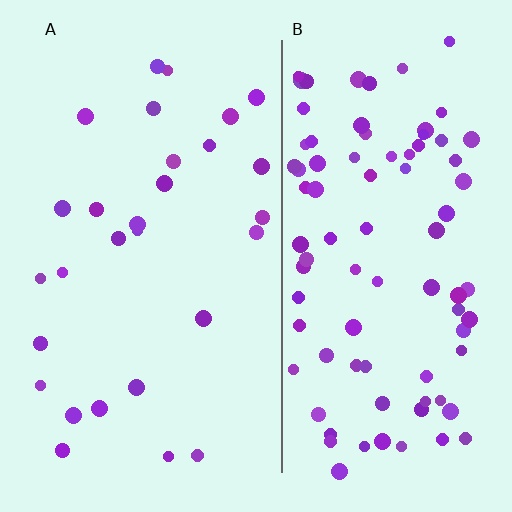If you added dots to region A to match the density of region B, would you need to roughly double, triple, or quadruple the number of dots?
Approximately triple.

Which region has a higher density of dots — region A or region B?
B (the right).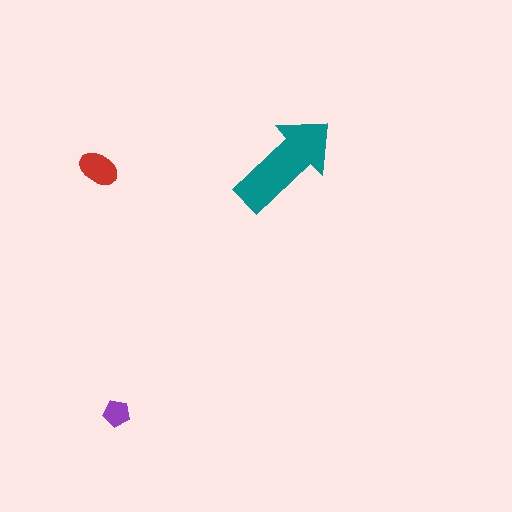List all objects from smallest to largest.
The purple pentagon, the red ellipse, the teal arrow.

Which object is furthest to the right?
The teal arrow is rightmost.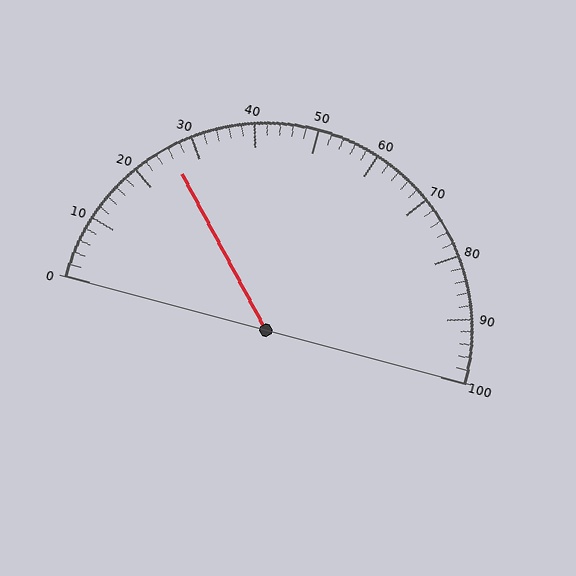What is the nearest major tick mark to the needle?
The nearest major tick mark is 30.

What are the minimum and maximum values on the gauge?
The gauge ranges from 0 to 100.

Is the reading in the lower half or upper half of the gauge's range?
The reading is in the lower half of the range (0 to 100).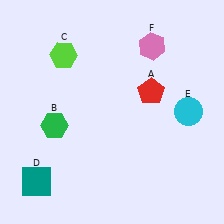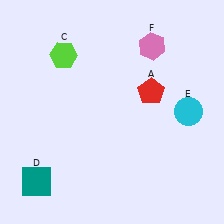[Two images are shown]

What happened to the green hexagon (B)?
The green hexagon (B) was removed in Image 2. It was in the bottom-left area of Image 1.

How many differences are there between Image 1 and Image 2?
There is 1 difference between the two images.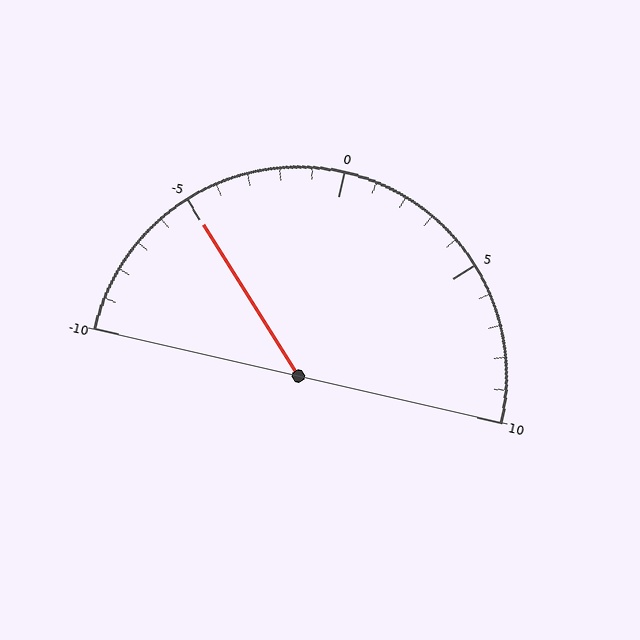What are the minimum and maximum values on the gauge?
The gauge ranges from -10 to 10.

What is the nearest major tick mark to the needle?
The nearest major tick mark is -5.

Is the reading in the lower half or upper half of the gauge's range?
The reading is in the lower half of the range (-10 to 10).